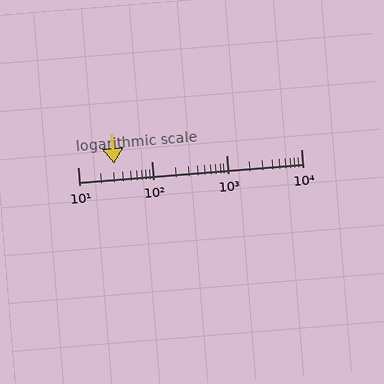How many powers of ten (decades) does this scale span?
The scale spans 3 decades, from 10 to 10000.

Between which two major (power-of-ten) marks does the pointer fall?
The pointer is between 10 and 100.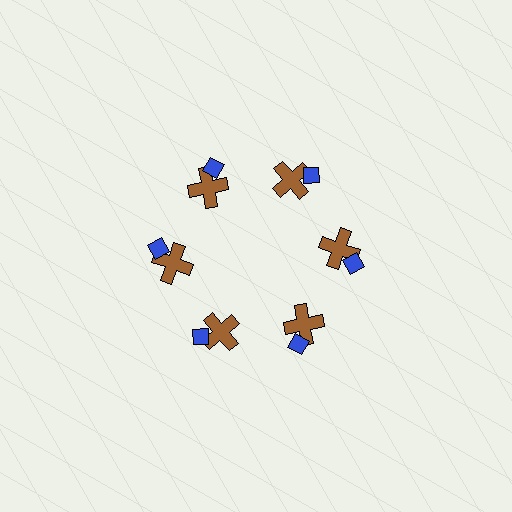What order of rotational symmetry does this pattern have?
This pattern has 6-fold rotational symmetry.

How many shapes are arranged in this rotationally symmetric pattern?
There are 12 shapes, arranged in 6 groups of 2.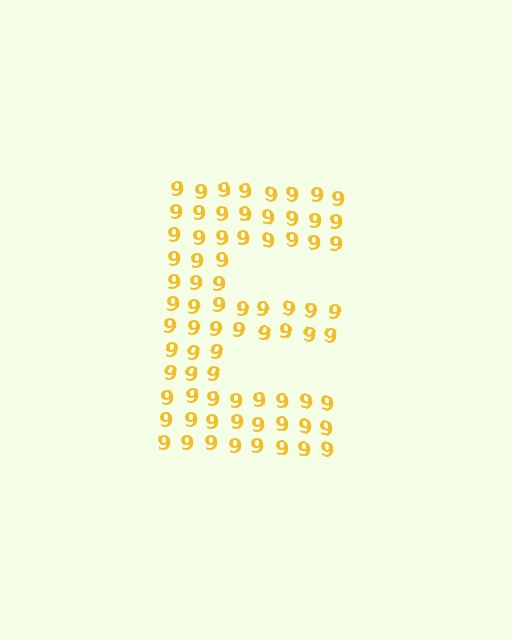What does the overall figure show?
The overall figure shows the letter E.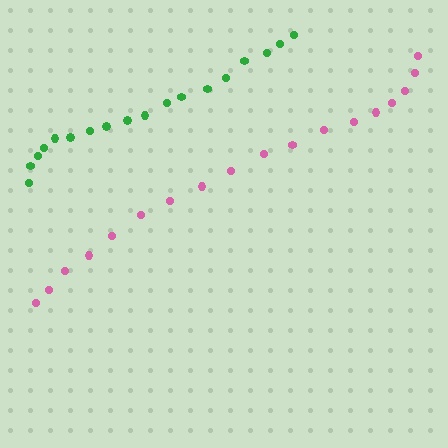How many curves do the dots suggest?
There are 2 distinct paths.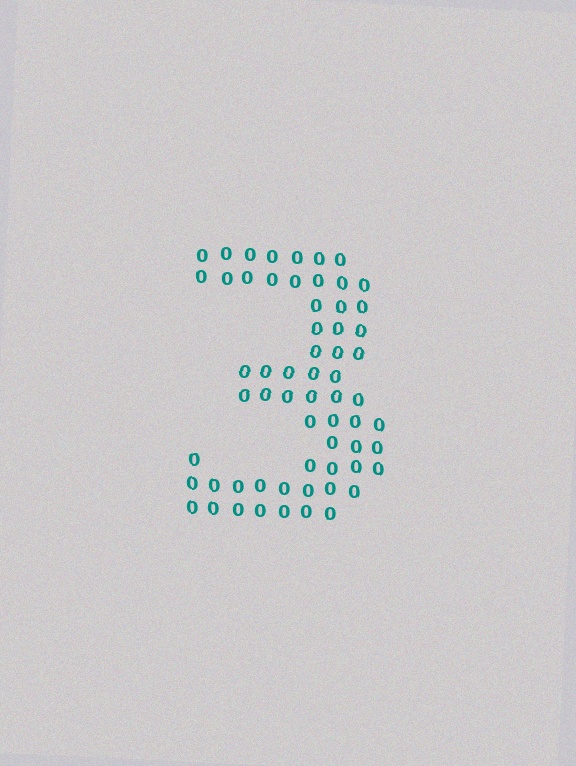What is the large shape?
The large shape is the digit 3.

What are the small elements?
The small elements are digit 0's.